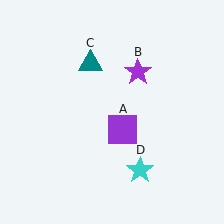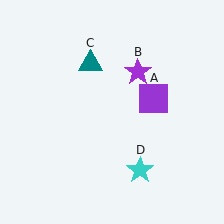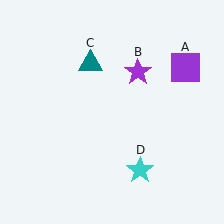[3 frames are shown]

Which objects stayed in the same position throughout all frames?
Purple star (object B) and teal triangle (object C) and cyan star (object D) remained stationary.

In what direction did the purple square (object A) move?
The purple square (object A) moved up and to the right.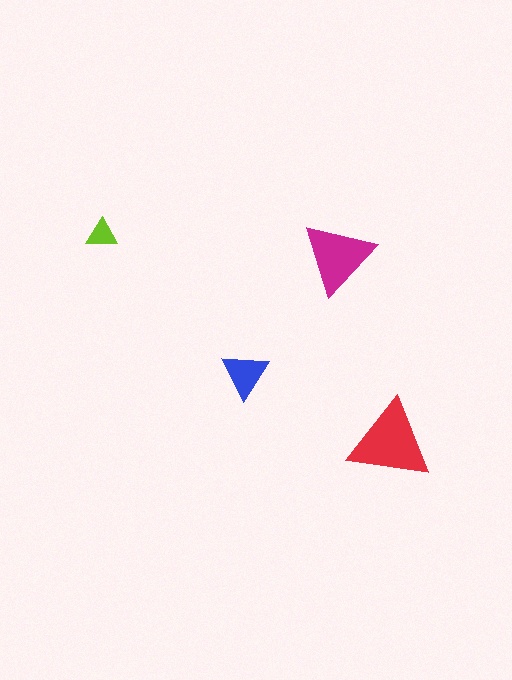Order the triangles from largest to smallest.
the red one, the magenta one, the blue one, the lime one.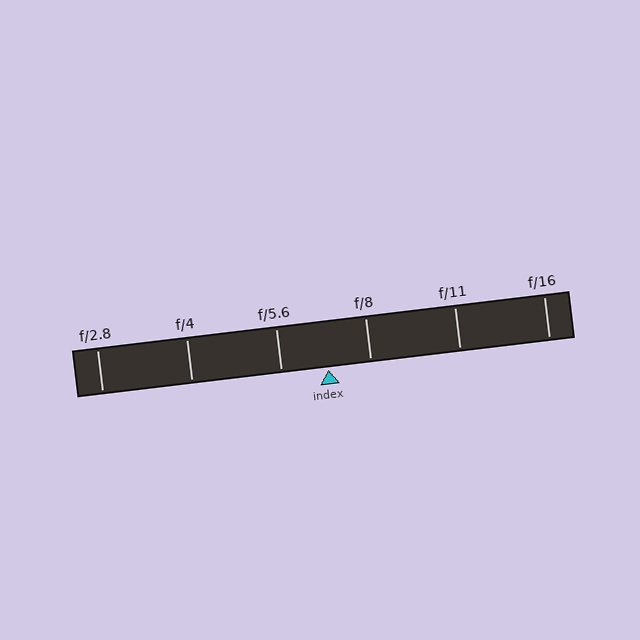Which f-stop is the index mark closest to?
The index mark is closest to f/8.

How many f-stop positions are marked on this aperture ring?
There are 6 f-stop positions marked.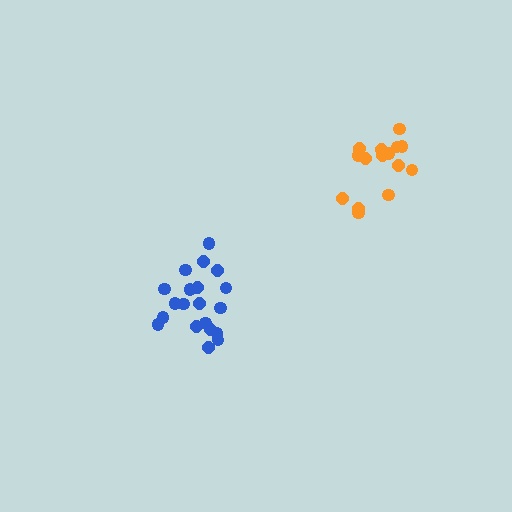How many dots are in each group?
Group 1: 15 dots, Group 2: 20 dots (35 total).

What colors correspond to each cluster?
The clusters are colored: orange, blue.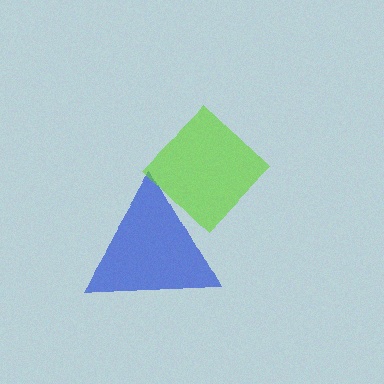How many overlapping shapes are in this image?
There are 2 overlapping shapes in the image.